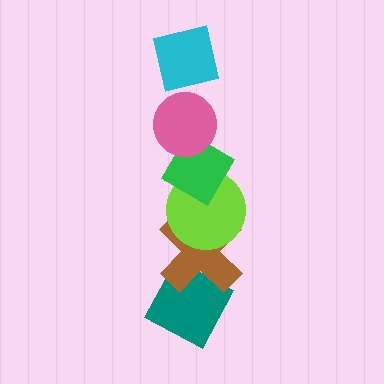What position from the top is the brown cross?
The brown cross is 5th from the top.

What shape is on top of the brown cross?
The lime circle is on top of the brown cross.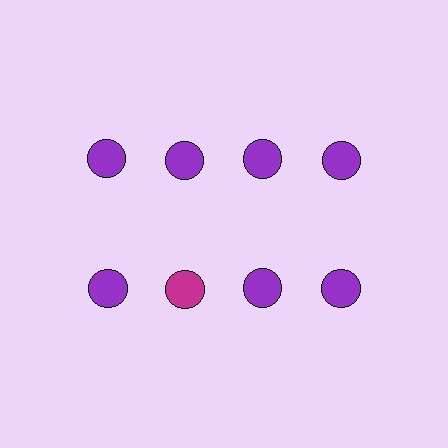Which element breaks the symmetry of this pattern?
The magenta circle in the second row, second from left column breaks the symmetry. All other shapes are purple circles.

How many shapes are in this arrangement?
There are 8 shapes arranged in a grid pattern.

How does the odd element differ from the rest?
It has a different color: magenta instead of purple.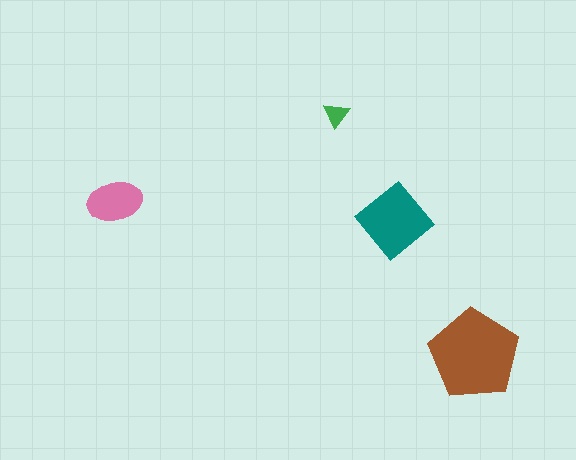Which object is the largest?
The brown pentagon.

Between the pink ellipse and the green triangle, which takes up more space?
The pink ellipse.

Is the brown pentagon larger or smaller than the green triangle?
Larger.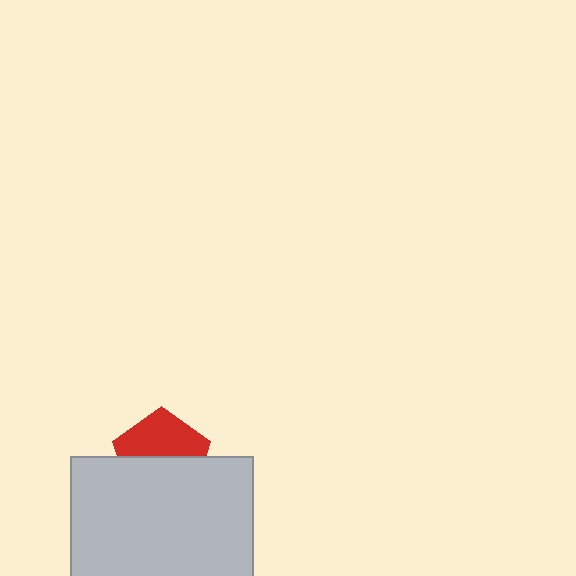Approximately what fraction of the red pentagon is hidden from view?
Roughly 52% of the red pentagon is hidden behind the light gray rectangle.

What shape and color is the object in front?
The object in front is a light gray rectangle.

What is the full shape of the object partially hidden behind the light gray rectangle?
The partially hidden object is a red pentagon.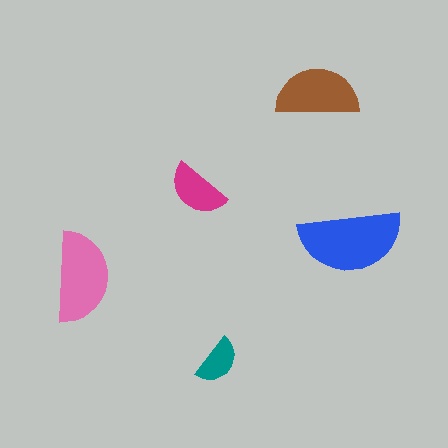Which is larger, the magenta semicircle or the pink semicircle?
The pink one.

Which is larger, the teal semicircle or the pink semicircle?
The pink one.